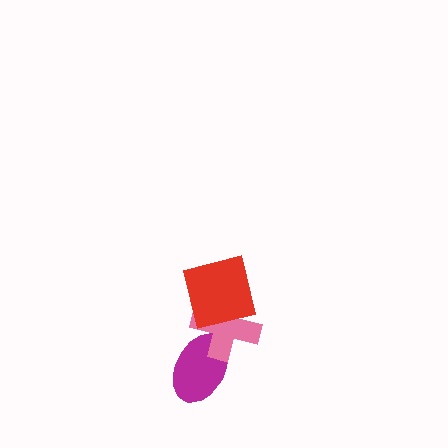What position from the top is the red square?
The red square is 1st from the top.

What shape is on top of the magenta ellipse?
The pink cross is on top of the magenta ellipse.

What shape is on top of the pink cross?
The red square is on top of the pink cross.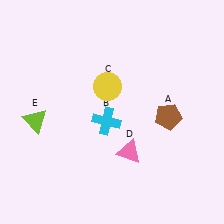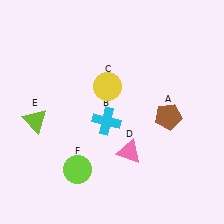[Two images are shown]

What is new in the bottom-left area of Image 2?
A lime circle (F) was added in the bottom-left area of Image 2.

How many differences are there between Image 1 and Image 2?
There is 1 difference between the two images.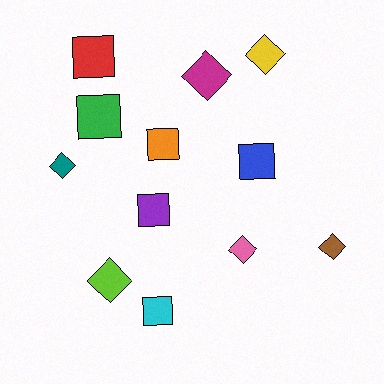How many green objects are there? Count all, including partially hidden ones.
There is 1 green object.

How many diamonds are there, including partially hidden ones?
There are 6 diamonds.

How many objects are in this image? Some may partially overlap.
There are 12 objects.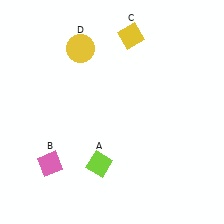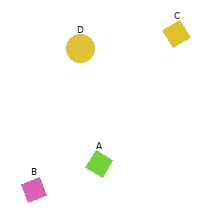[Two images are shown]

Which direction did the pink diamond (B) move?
The pink diamond (B) moved down.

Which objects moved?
The objects that moved are: the pink diamond (B), the yellow diamond (C).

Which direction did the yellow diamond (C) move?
The yellow diamond (C) moved right.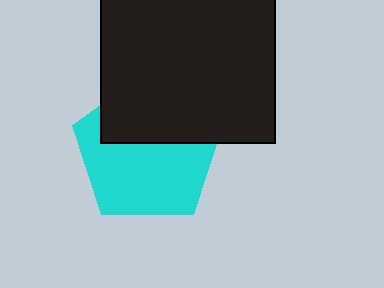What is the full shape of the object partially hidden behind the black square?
The partially hidden object is a cyan pentagon.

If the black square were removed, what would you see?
You would see the complete cyan pentagon.